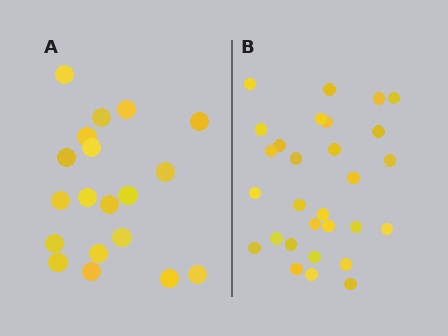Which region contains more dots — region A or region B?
Region B (the right region) has more dots.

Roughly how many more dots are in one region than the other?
Region B has roughly 10 or so more dots than region A.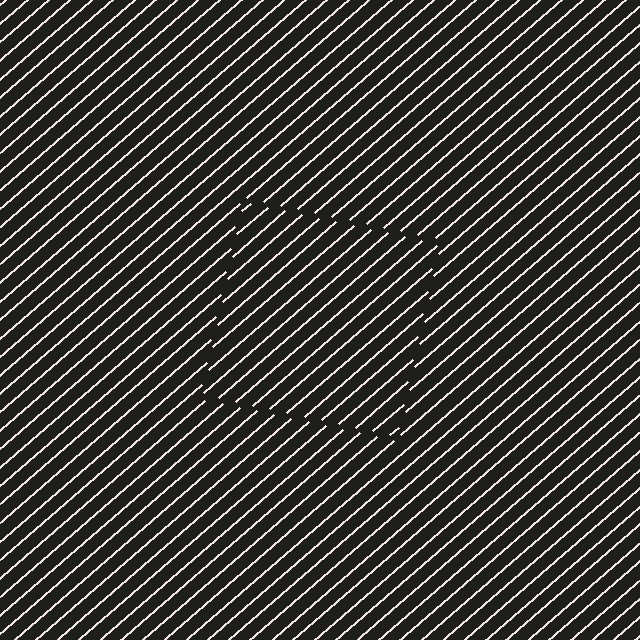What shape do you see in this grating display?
An illusory square. The interior of the shape contains the same grating, shifted by half a period — the contour is defined by the phase discontinuity where line-ends from the inner and outer gratings abut.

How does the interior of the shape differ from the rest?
The interior of the shape contains the same grating, shifted by half a period — the contour is defined by the phase discontinuity where line-ends from the inner and outer gratings abut.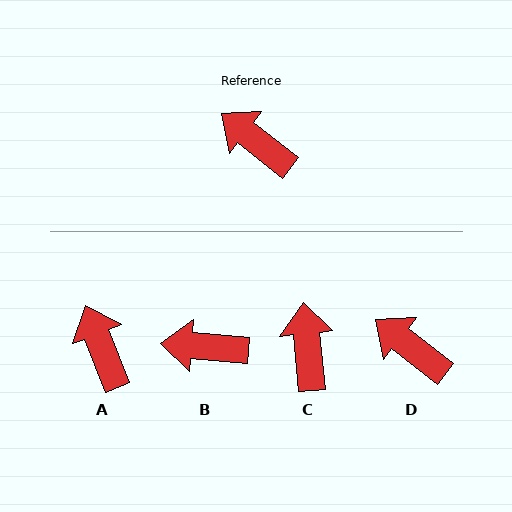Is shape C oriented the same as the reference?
No, it is off by about 46 degrees.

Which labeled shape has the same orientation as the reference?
D.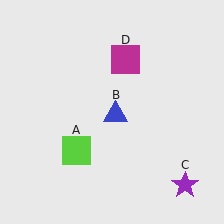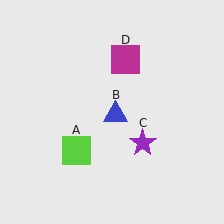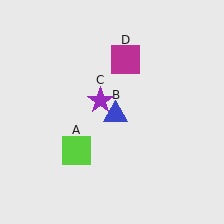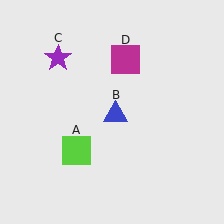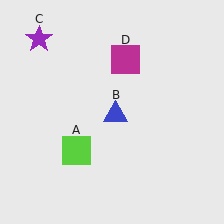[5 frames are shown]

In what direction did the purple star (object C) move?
The purple star (object C) moved up and to the left.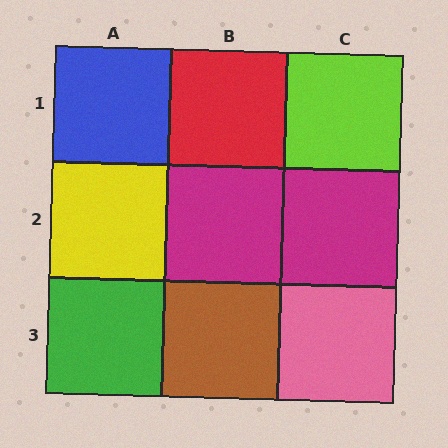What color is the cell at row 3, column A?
Green.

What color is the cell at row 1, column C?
Lime.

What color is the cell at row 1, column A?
Blue.